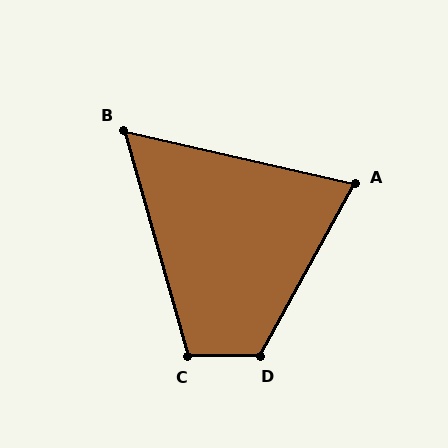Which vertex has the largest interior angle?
D, at approximately 119 degrees.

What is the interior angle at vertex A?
Approximately 74 degrees (acute).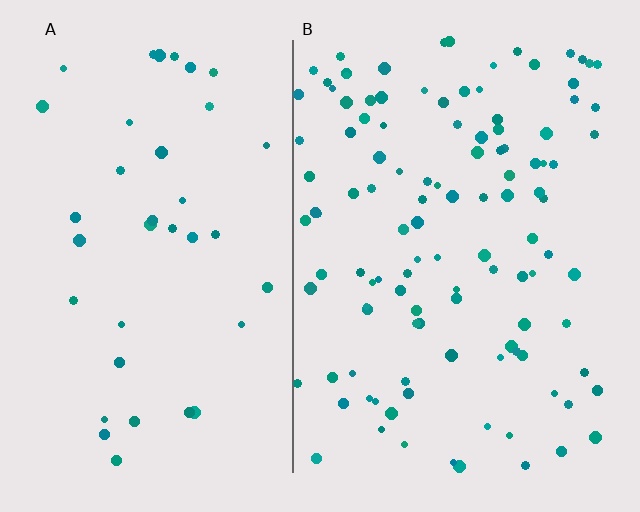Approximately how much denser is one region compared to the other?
Approximately 3.0× — region B over region A.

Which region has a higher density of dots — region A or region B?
B (the right).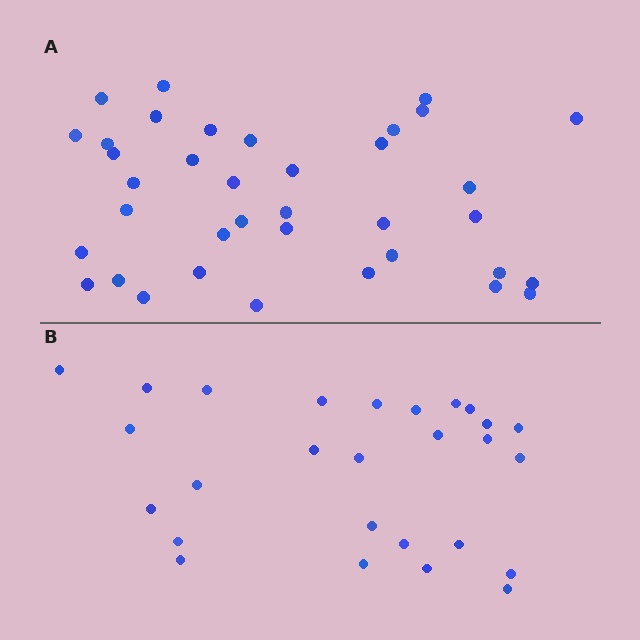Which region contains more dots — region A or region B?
Region A (the top region) has more dots.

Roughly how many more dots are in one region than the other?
Region A has roughly 10 or so more dots than region B.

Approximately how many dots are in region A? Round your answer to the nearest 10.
About 40 dots. (The exact count is 37, which rounds to 40.)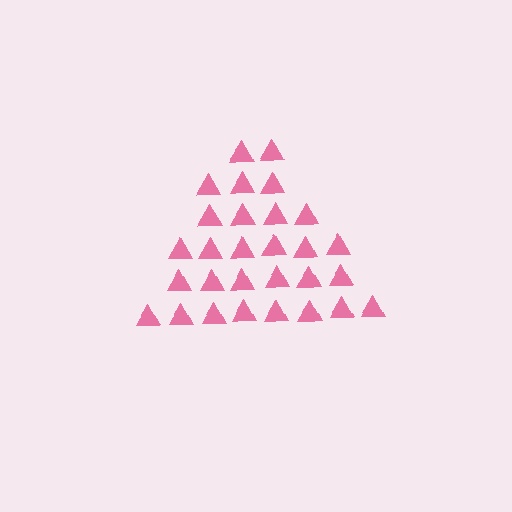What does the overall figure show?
The overall figure shows a triangle.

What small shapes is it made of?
It is made of small triangles.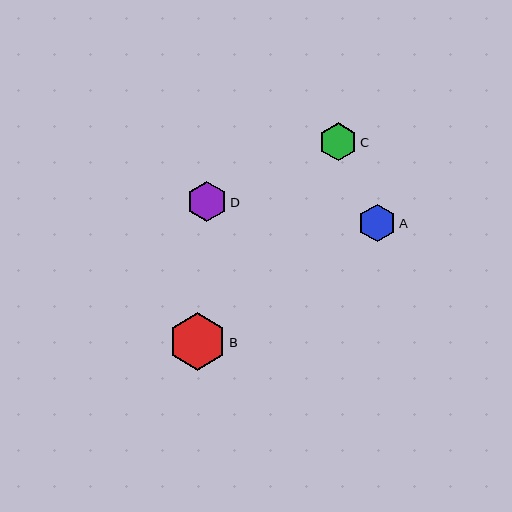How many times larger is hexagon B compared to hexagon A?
Hexagon B is approximately 1.5 times the size of hexagon A.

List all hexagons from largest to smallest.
From largest to smallest: B, D, C, A.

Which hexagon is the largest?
Hexagon B is the largest with a size of approximately 57 pixels.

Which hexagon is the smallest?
Hexagon A is the smallest with a size of approximately 37 pixels.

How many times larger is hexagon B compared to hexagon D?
Hexagon B is approximately 1.4 times the size of hexagon D.